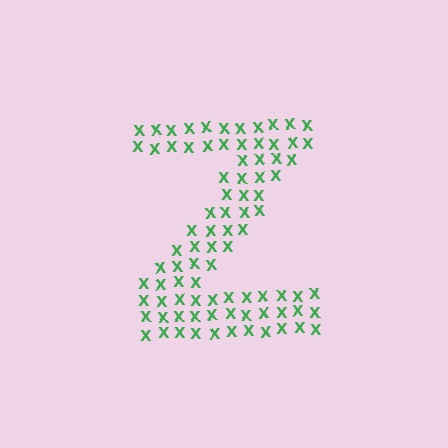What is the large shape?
The large shape is the letter Z.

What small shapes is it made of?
It is made of small letter X's.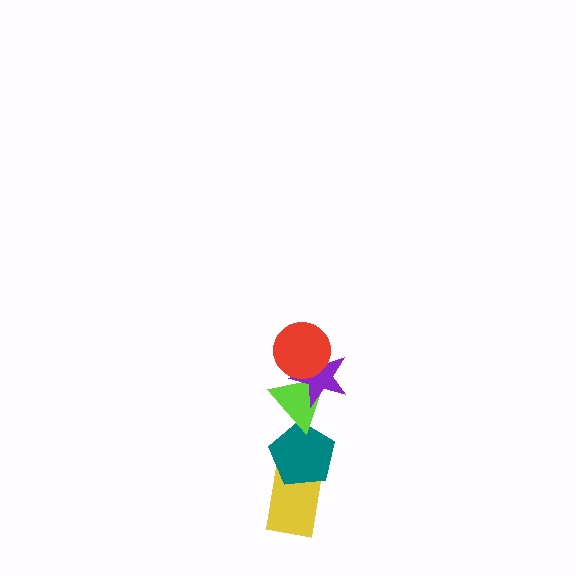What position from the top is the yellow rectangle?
The yellow rectangle is 5th from the top.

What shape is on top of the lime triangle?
The purple star is on top of the lime triangle.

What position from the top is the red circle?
The red circle is 1st from the top.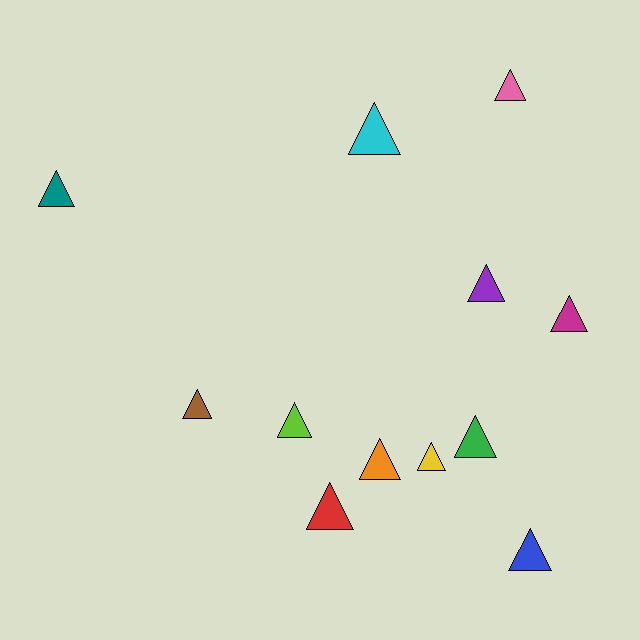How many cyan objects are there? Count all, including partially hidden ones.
There is 1 cyan object.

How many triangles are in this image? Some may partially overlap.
There are 12 triangles.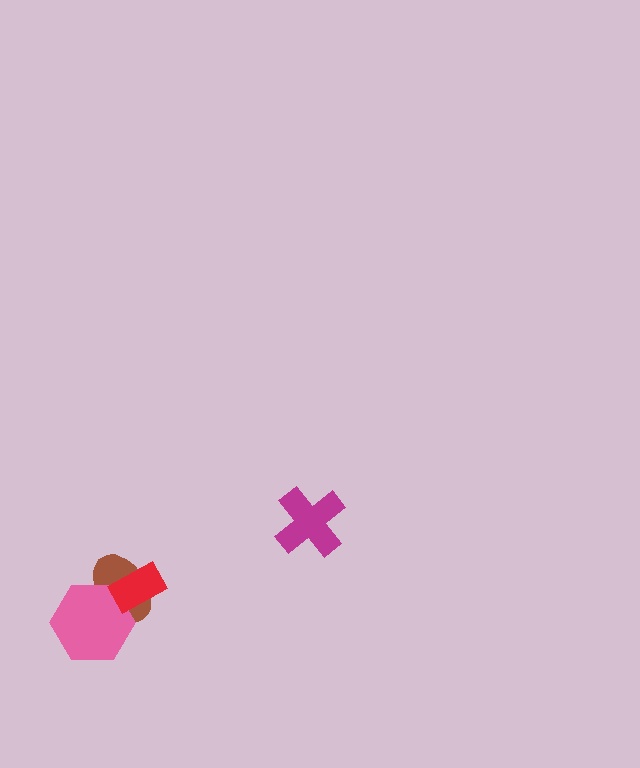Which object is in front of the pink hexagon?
The red rectangle is in front of the pink hexagon.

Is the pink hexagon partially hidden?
Yes, it is partially covered by another shape.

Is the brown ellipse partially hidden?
Yes, it is partially covered by another shape.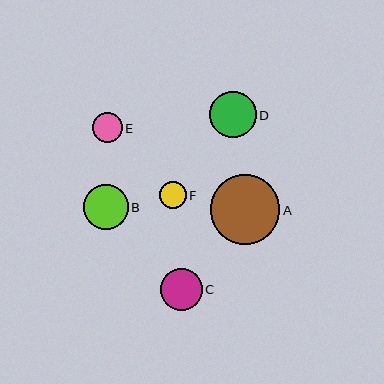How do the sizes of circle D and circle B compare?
Circle D and circle B are approximately the same size.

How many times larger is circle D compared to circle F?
Circle D is approximately 1.7 times the size of circle F.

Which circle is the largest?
Circle A is the largest with a size of approximately 70 pixels.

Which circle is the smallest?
Circle F is the smallest with a size of approximately 27 pixels.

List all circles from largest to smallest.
From largest to smallest: A, D, B, C, E, F.